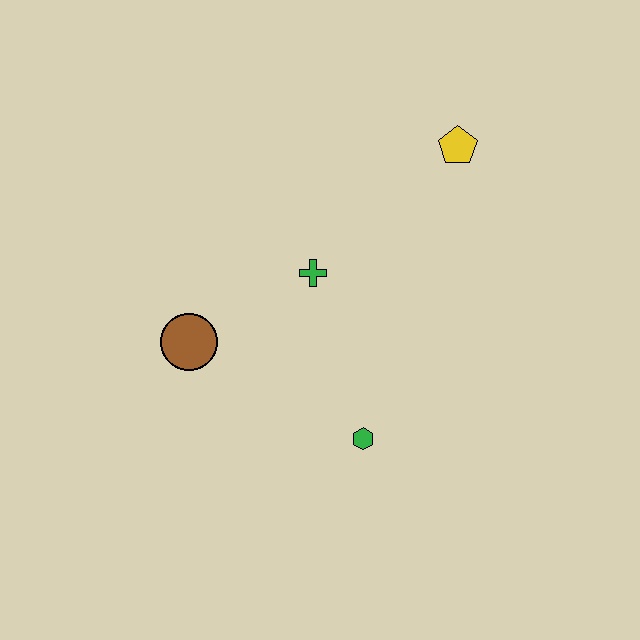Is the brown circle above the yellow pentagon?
No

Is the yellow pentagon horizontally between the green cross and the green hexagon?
No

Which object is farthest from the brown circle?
The yellow pentagon is farthest from the brown circle.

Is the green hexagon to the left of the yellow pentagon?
Yes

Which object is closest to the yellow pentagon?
The green cross is closest to the yellow pentagon.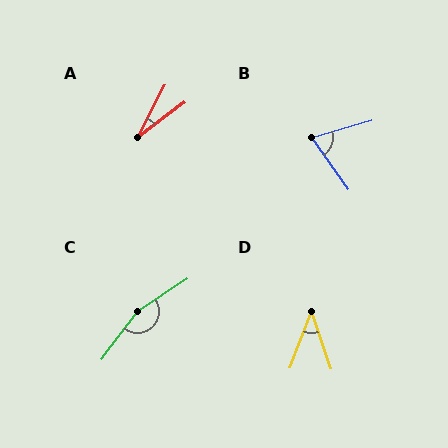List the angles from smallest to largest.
A (25°), D (39°), B (72°), C (160°).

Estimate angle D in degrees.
Approximately 39 degrees.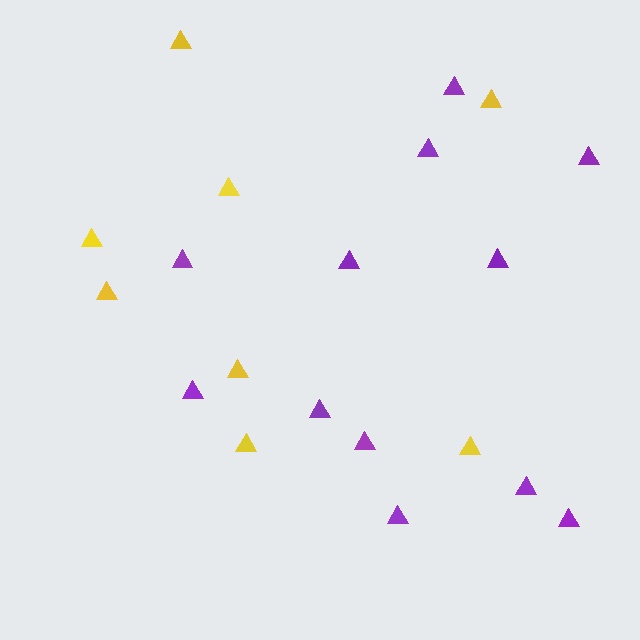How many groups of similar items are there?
There are 2 groups: one group of purple triangles (12) and one group of yellow triangles (8).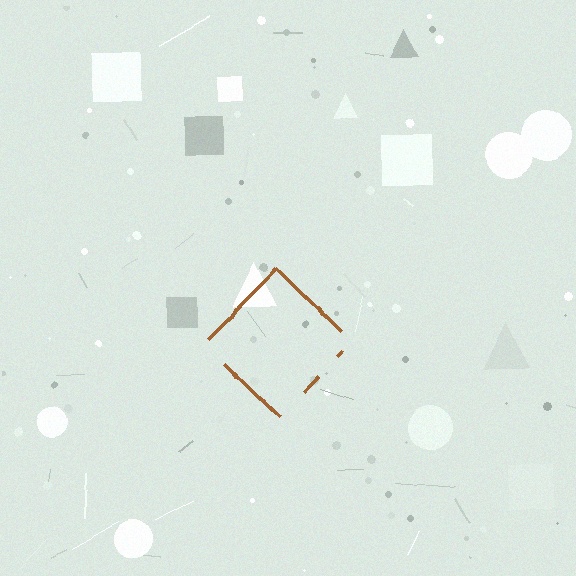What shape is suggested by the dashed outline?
The dashed outline suggests a diamond.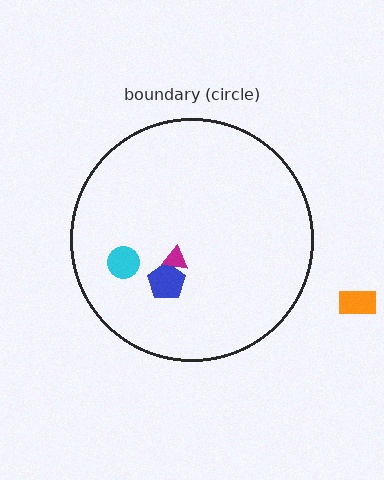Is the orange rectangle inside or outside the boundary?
Outside.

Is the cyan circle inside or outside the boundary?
Inside.